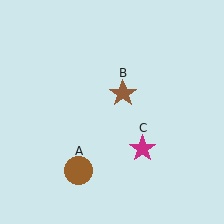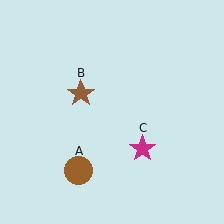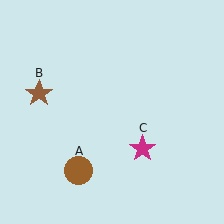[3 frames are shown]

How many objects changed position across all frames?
1 object changed position: brown star (object B).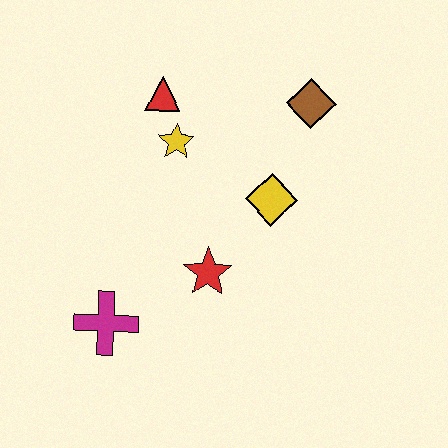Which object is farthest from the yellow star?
The magenta cross is farthest from the yellow star.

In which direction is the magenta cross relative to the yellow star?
The magenta cross is below the yellow star.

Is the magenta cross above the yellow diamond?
No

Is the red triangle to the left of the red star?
Yes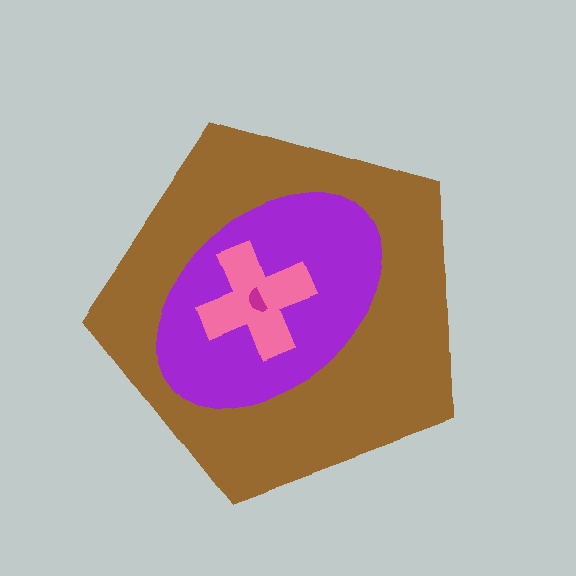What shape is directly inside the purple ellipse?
The pink cross.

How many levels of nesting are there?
4.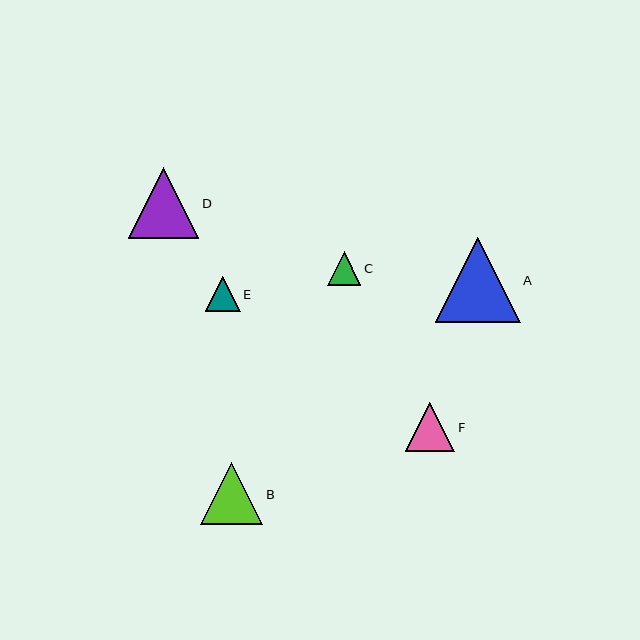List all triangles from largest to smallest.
From largest to smallest: A, D, B, F, E, C.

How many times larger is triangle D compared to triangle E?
Triangle D is approximately 2.0 times the size of triangle E.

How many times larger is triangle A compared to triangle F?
Triangle A is approximately 1.7 times the size of triangle F.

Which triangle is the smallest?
Triangle C is the smallest with a size of approximately 33 pixels.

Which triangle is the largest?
Triangle A is the largest with a size of approximately 85 pixels.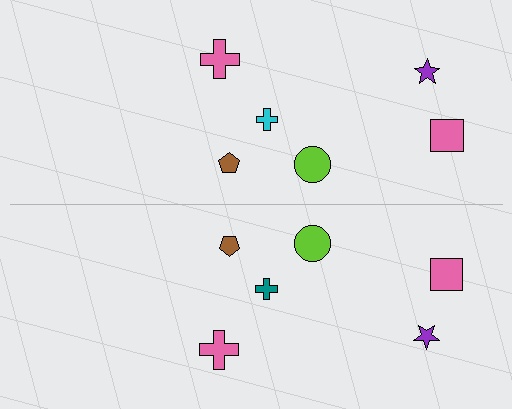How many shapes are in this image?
There are 12 shapes in this image.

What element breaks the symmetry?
The teal cross on the bottom side breaks the symmetry — its mirror counterpart is cyan.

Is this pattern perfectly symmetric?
No, the pattern is not perfectly symmetric. The teal cross on the bottom side breaks the symmetry — its mirror counterpart is cyan.